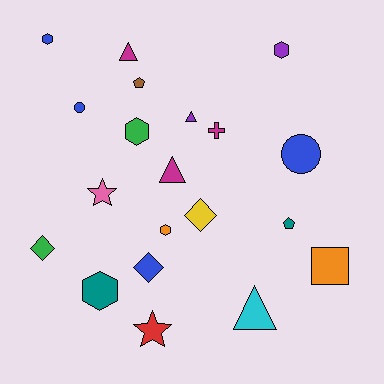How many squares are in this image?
There is 1 square.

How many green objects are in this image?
There are 2 green objects.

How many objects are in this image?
There are 20 objects.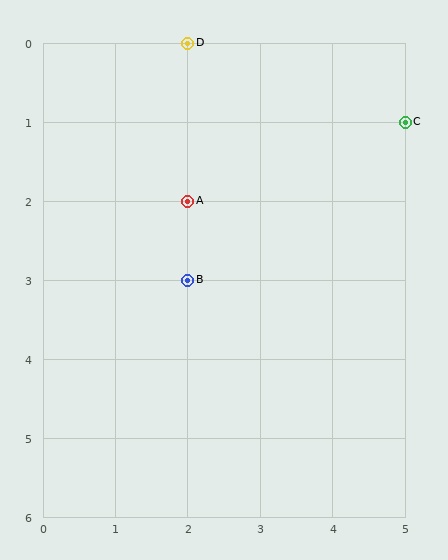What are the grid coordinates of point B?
Point B is at grid coordinates (2, 3).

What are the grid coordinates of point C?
Point C is at grid coordinates (5, 1).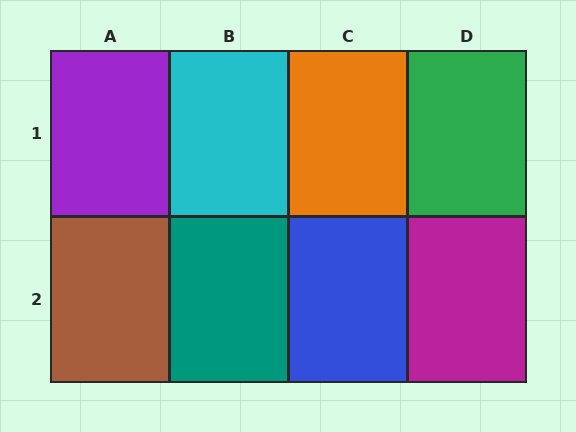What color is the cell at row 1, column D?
Green.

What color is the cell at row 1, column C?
Orange.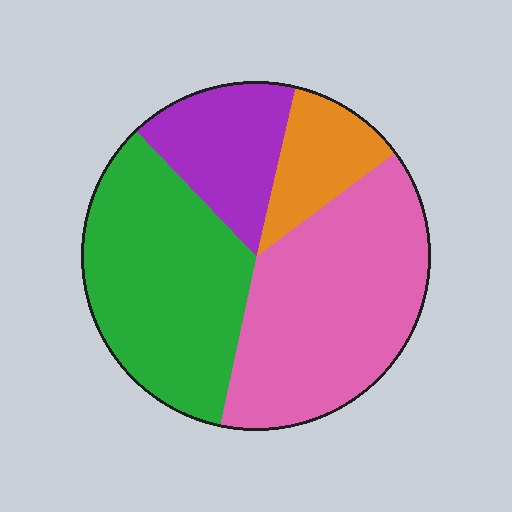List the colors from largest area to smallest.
From largest to smallest: pink, green, purple, orange.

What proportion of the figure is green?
Green takes up between a quarter and a half of the figure.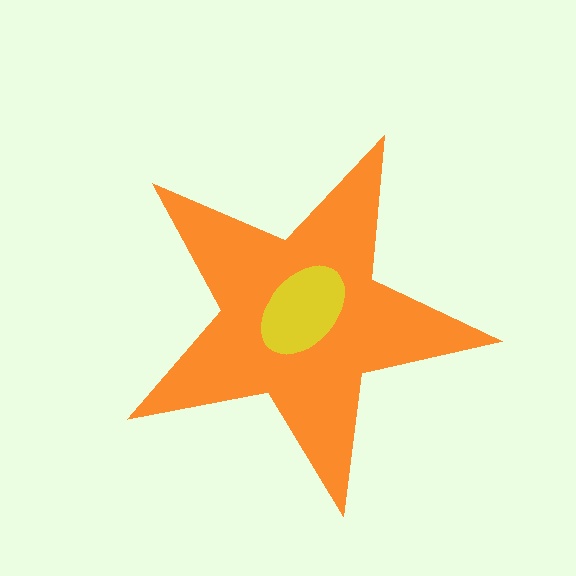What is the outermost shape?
The orange star.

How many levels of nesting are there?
2.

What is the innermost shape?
The yellow ellipse.